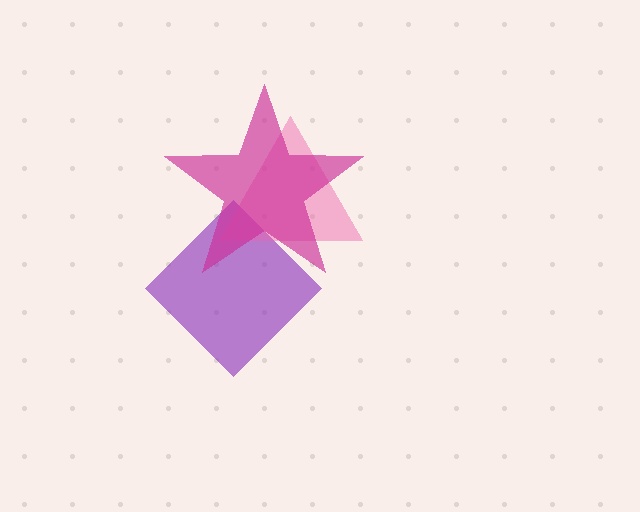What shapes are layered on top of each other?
The layered shapes are: a purple diamond, a pink triangle, a magenta star.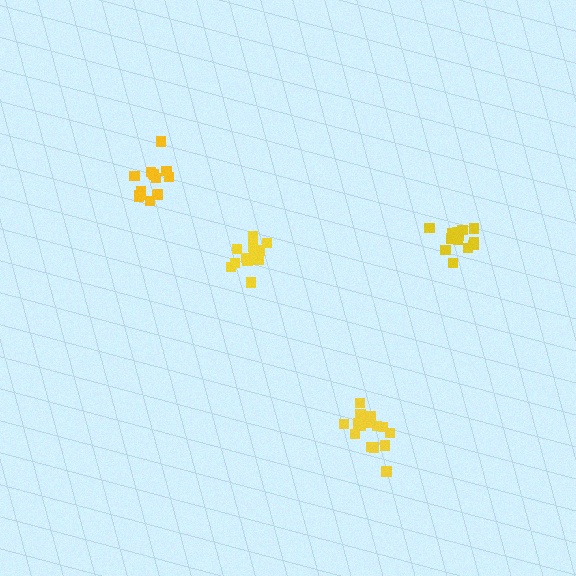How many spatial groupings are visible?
There are 4 spatial groupings.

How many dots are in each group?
Group 1: 16 dots, Group 2: 13 dots, Group 3: 14 dots, Group 4: 14 dots (57 total).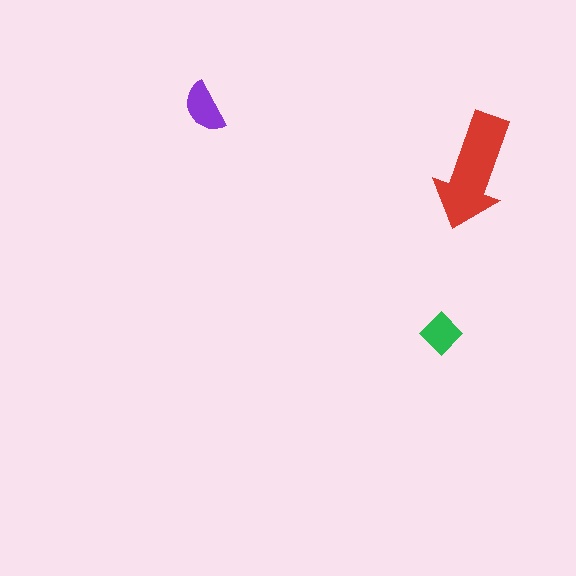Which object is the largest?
The red arrow.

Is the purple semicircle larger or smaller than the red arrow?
Smaller.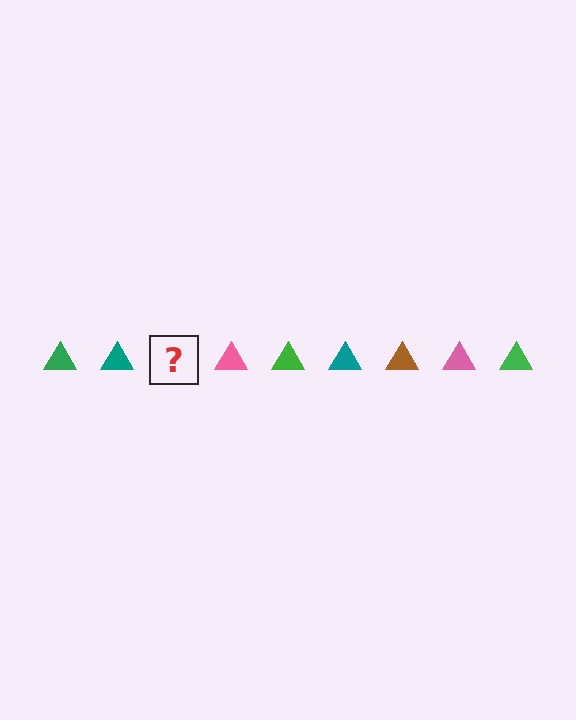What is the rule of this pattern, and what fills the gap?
The rule is that the pattern cycles through green, teal, brown, pink triangles. The gap should be filled with a brown triangle.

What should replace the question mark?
The question mark should be replaced with a brown triangle.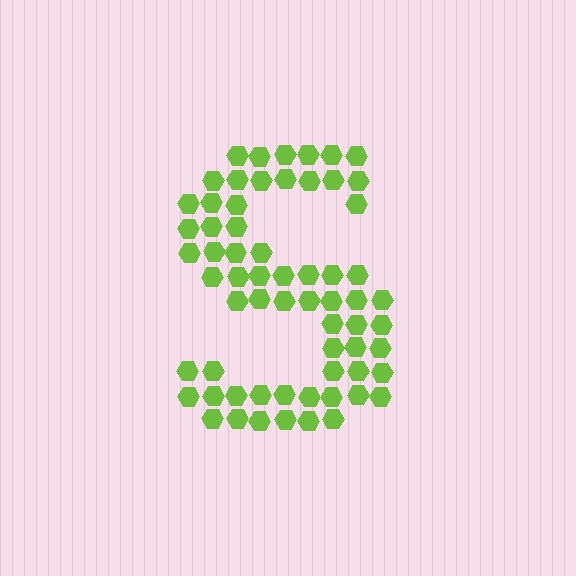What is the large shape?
The large shape is the letter S.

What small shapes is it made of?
It is made of small hexagons.